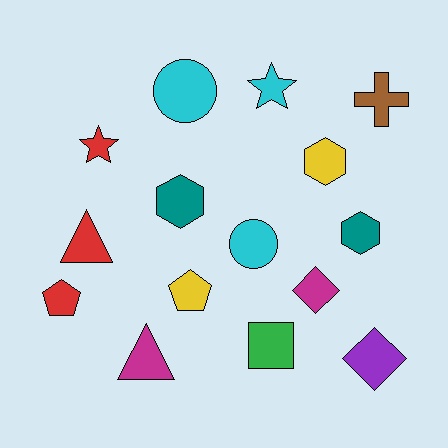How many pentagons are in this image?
There are 2 pentagons.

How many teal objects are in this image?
There are 2 teal objects.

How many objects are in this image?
There are 15 objects.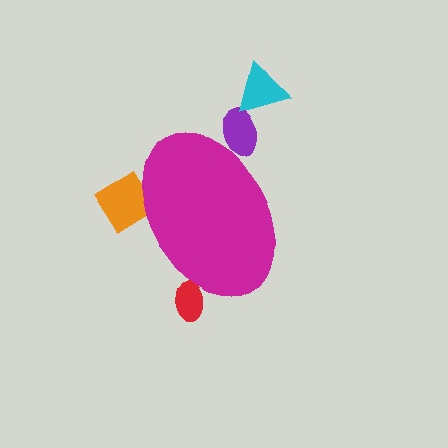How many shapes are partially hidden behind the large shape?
3 shapes are partially hidden.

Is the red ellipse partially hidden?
Yes, the red ellipse is partially hidden behind the magenta ellipse.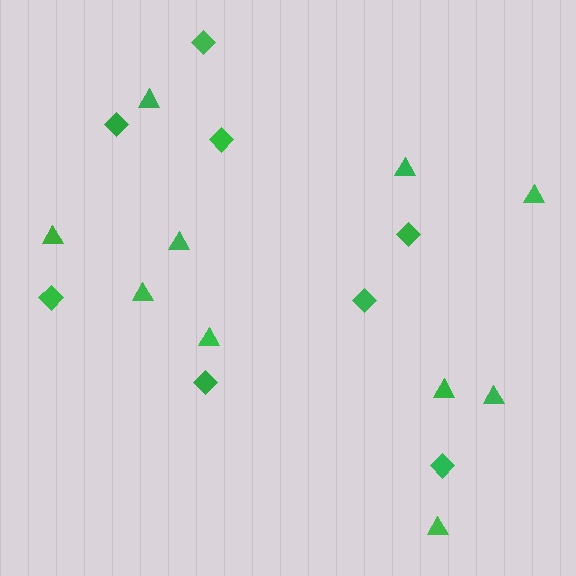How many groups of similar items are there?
There are 2 groups: one group of diamonds (8) and one group of triangles (10).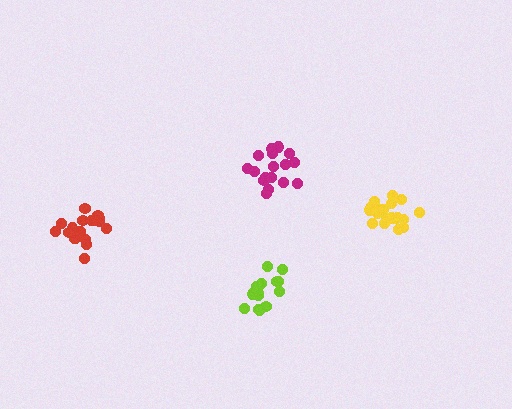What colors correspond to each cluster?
The clusters are colored: yellow, red, lime, magenta.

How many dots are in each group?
Group 1: 19 dots, Group 2: 18 dots, Group 3: 14 dots, Group 4: 18 dots (69 total).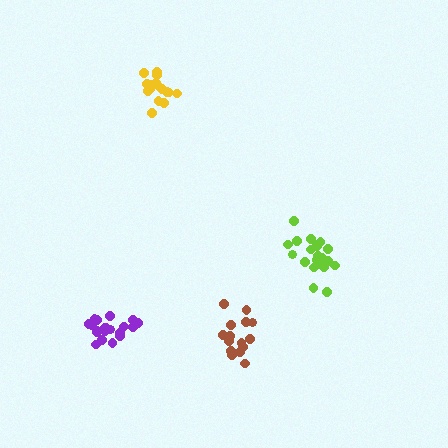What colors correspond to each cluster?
The clusters are colored: yellow, brown, purple, lime.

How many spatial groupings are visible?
There are 4 spatial groupings.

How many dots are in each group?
Group 1: 17 dots, Group 2: 15 dots, Group 3: 21 dots, Group 4: 21 dots (74 total).